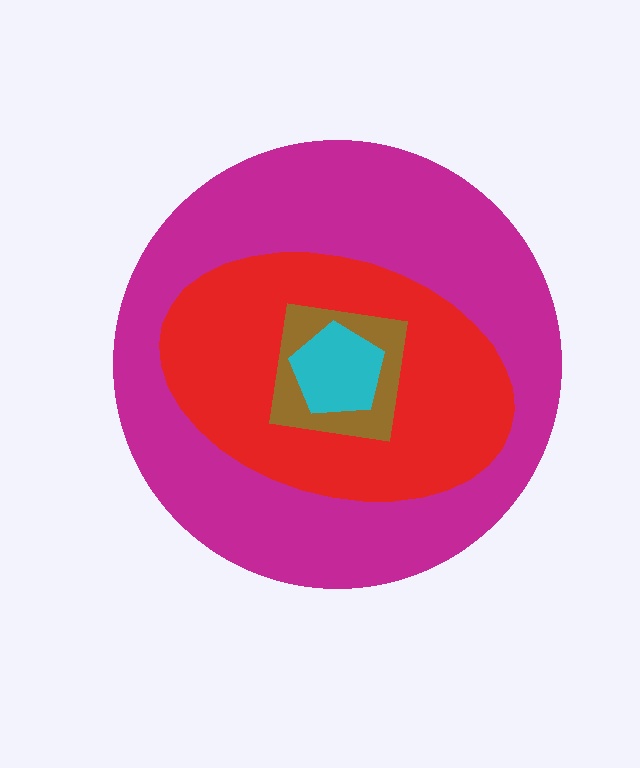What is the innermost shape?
The cyan pentagon.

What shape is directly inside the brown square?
The cyan pentagon.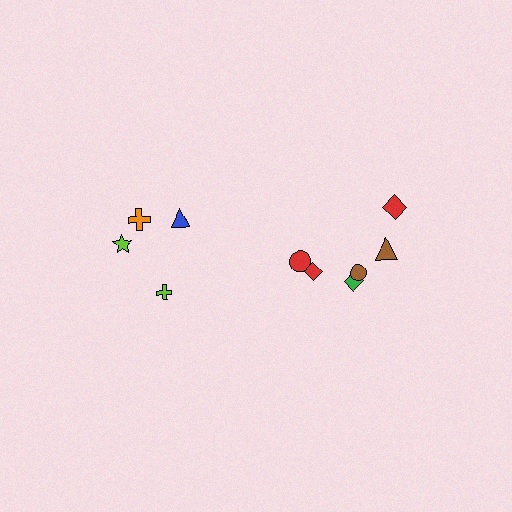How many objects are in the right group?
There are 6 objects.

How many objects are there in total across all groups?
There are 10 objects.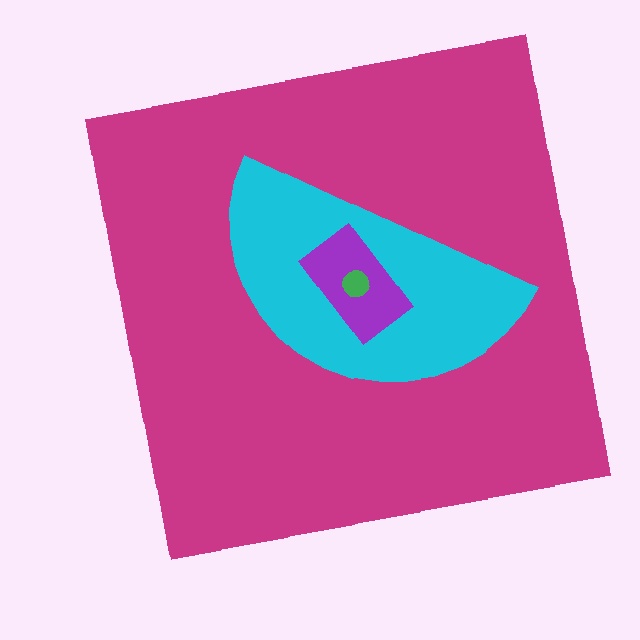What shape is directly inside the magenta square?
The cyan semicircle.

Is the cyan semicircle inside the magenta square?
Yes.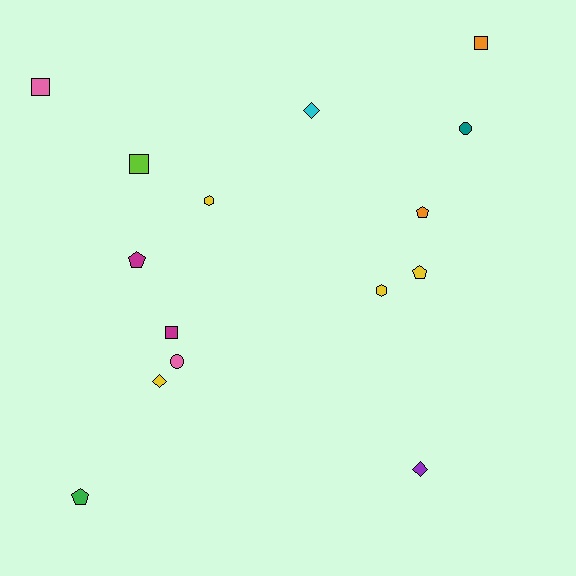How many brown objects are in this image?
There are no brown objects.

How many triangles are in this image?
There are no triangles.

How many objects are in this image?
There are 15 objects.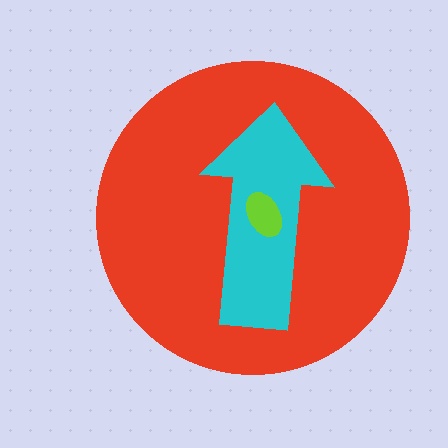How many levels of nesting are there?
3.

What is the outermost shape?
The red circle.